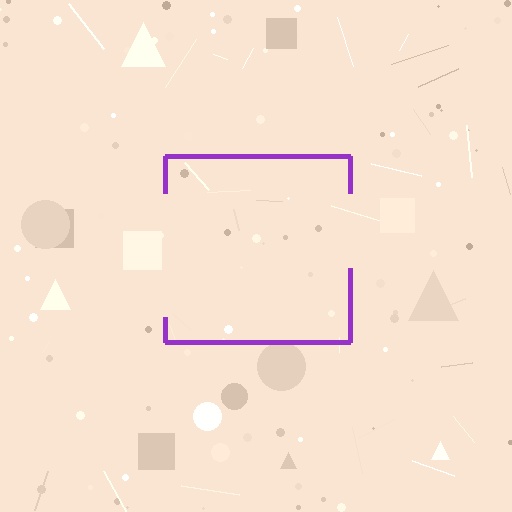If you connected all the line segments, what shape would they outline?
They would outline a square.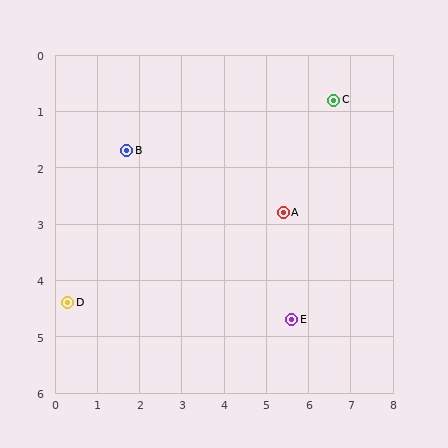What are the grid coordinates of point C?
Point C is at approximately (6.6, 0.8).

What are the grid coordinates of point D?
Point D is at approximately (0.3, 4.4).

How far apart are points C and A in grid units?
Points C and A are about 2.3 grid units apart.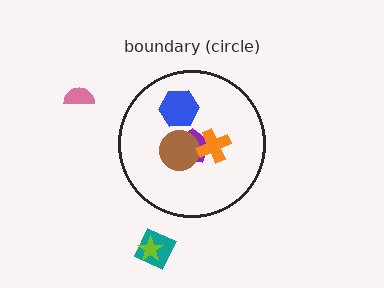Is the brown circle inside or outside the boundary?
Inside.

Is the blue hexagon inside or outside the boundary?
Inside.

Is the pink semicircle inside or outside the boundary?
Outside.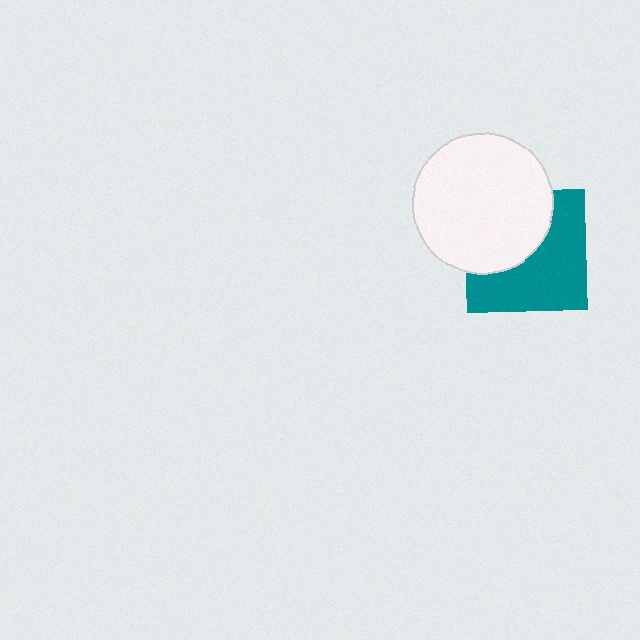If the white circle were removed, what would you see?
You would see the complete teal square.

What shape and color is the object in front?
The object in front is a white circle.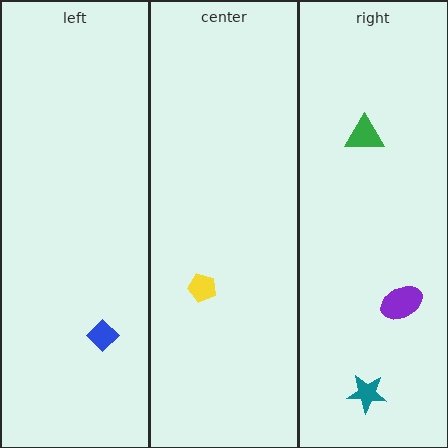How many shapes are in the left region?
1.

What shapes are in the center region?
The yellow pentagon.